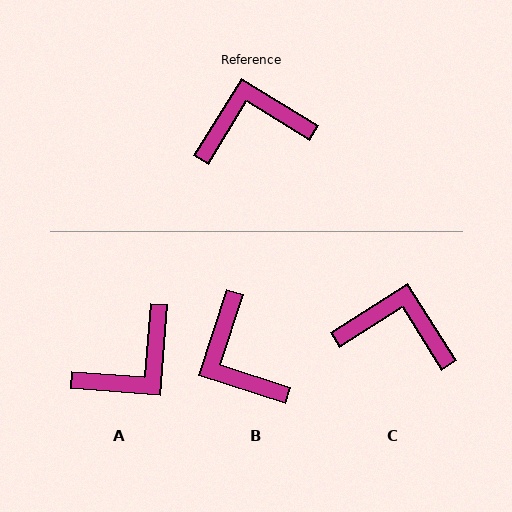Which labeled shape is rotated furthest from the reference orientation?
A, about 152 degrees away.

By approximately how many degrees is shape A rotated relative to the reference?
Approximately 152 degrees clockwise.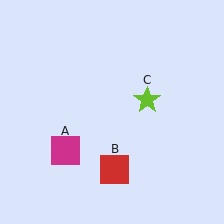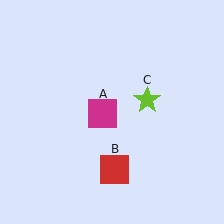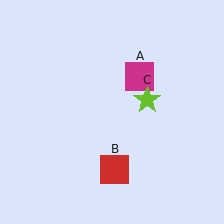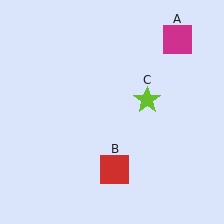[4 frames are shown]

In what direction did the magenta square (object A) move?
The magenta square (object A) moved up and to the right.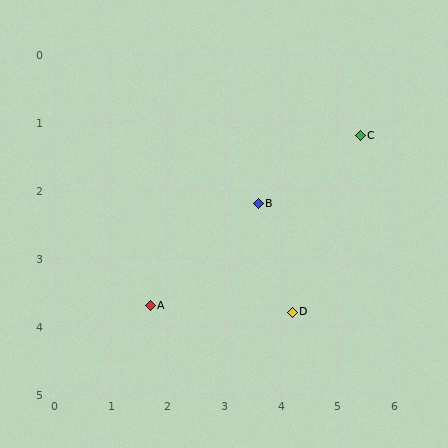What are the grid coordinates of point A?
Point A is at approximately (1.7, 3.7).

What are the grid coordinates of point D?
Point D is at approximately (4.2, 3.8).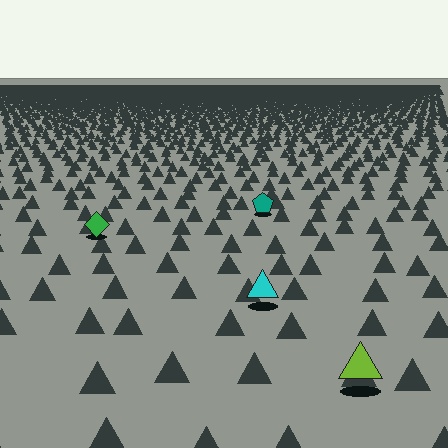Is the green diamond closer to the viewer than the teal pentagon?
Yes. The green diamond is closer — you can tell from the texture gradient: the ground texture is coarser near it.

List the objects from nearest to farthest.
From nearest to farthest: the lime triangle, the cyan triangle, the green diamond, the teal pentagon.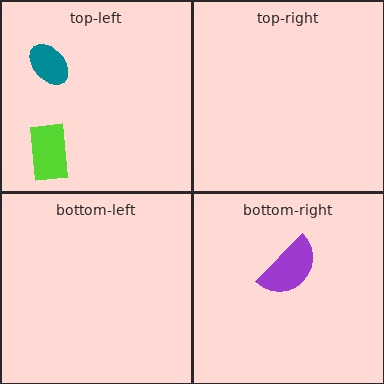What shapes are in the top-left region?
The teal ellipse, the lime rectangle.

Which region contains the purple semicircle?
The bottom-right region.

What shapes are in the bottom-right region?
The purple semicircle.